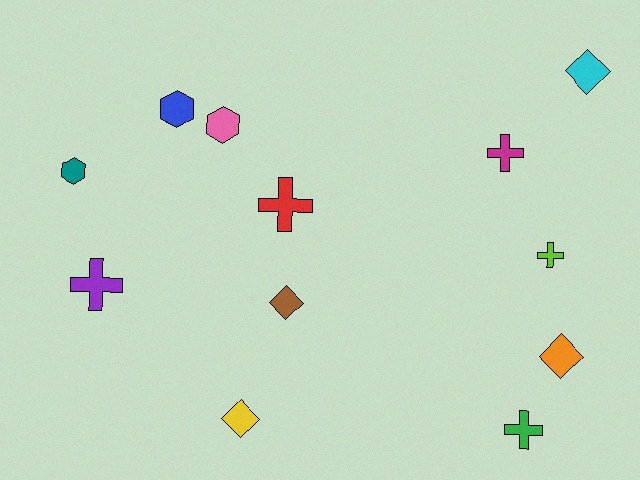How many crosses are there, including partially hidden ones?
There are 5 crosses.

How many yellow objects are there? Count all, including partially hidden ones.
There is 1 yellow object.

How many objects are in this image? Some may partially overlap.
There are 12 objects.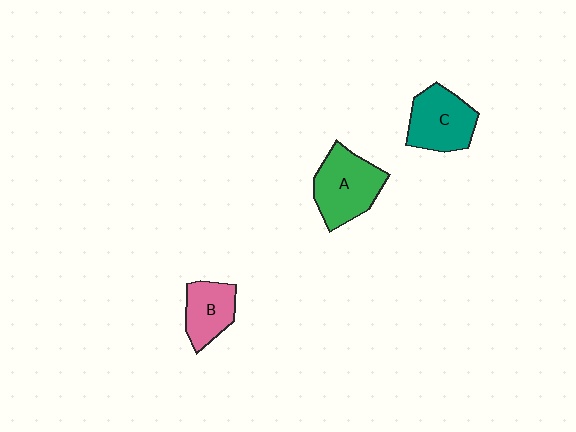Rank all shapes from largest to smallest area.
From largest to smallest: A (green), C (teal), B (pink).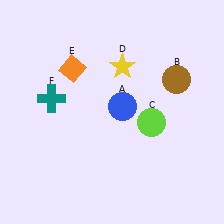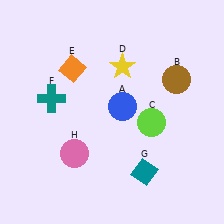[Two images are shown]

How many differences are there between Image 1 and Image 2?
There are 2 differences between the two images.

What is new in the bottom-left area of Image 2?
A pink circle (H) was added in the bottom-left area of Image 2.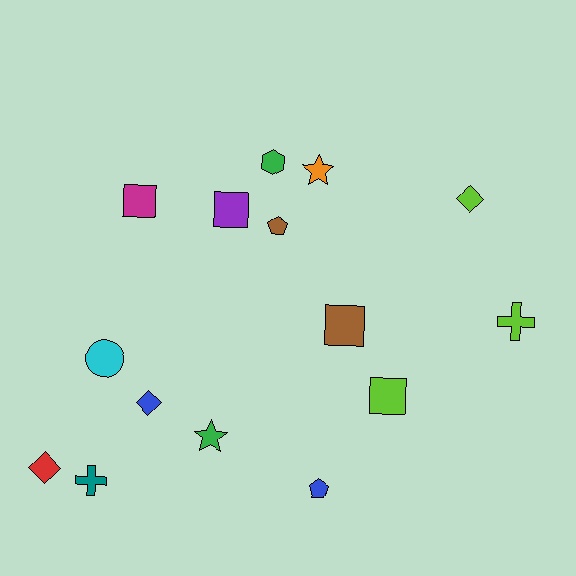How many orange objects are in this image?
There is 1 orange object.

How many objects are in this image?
There are 15 objects.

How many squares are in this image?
There are 4 squares.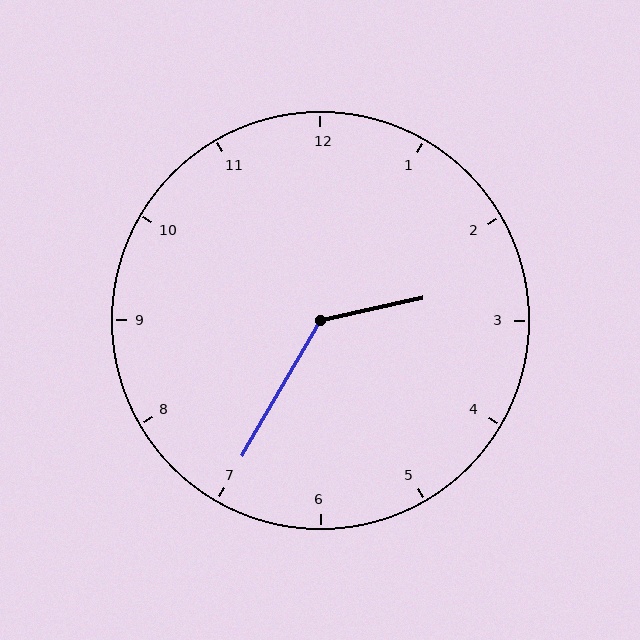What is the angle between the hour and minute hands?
Approximately 132 degrees.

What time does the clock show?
2:35.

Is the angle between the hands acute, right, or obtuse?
It is obtuse.